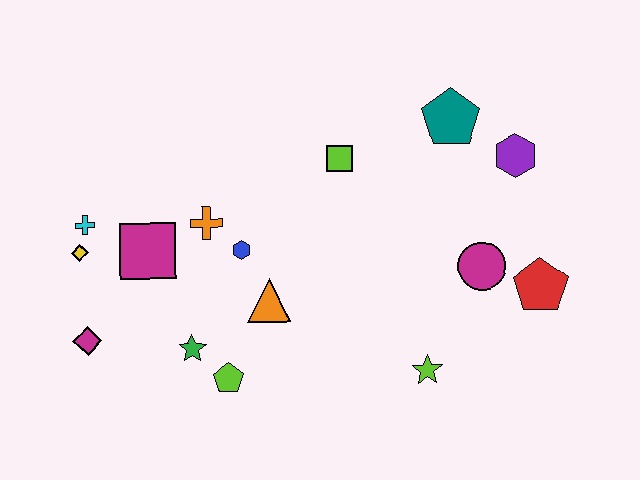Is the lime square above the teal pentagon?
No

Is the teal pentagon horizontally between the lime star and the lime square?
No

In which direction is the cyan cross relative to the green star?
The cyan cross is above the green star.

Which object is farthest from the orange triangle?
The purple hexagon is farthest from the orange triangle.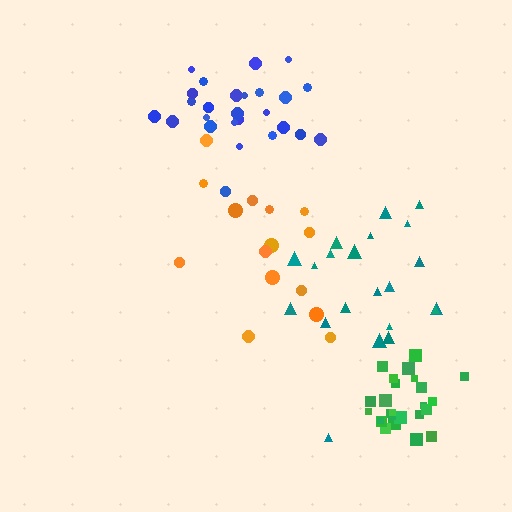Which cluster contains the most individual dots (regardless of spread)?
Blue (26).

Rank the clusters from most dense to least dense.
green, blue, teal, orange.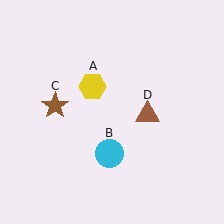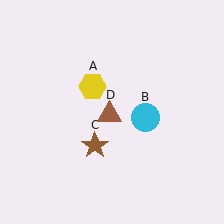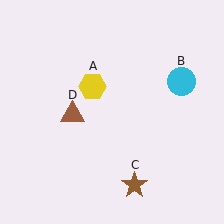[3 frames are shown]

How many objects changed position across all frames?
3 objects changed position: cyan circle (object B), brown star (object C), brown triangle (object D).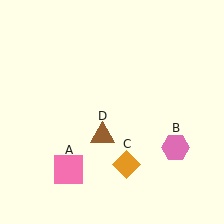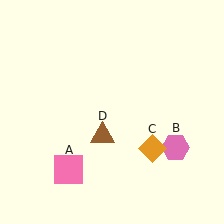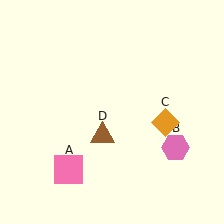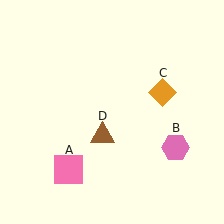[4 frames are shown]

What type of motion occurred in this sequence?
The orange diamond (object C) rotated counterclockwise around the center of the scene.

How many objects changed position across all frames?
1 object changed position: orange diamond (object C).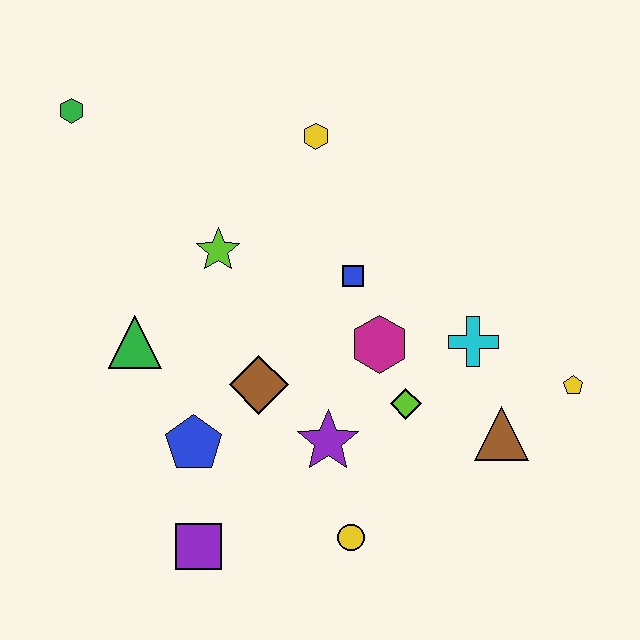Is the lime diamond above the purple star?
Yes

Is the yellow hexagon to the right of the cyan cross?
No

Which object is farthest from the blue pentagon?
The yellow pentagon is farthest from the blue pentagon.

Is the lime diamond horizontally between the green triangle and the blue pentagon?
No